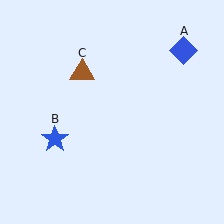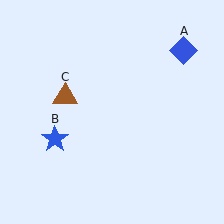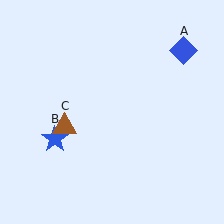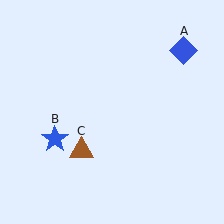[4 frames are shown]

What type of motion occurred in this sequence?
The brown triangle (object C) rotated counterclockwise around the center of the scene.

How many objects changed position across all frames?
1 object changed position: brown triangle (object C).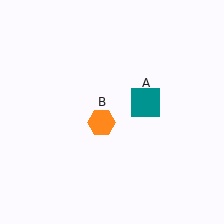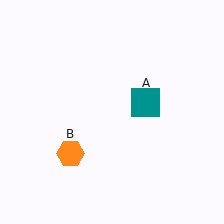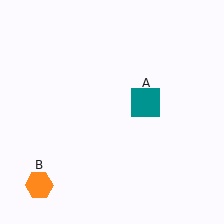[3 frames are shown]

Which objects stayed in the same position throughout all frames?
Teal square (object A) remained stationary.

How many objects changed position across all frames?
1 object changed position: orange hexagon (object B).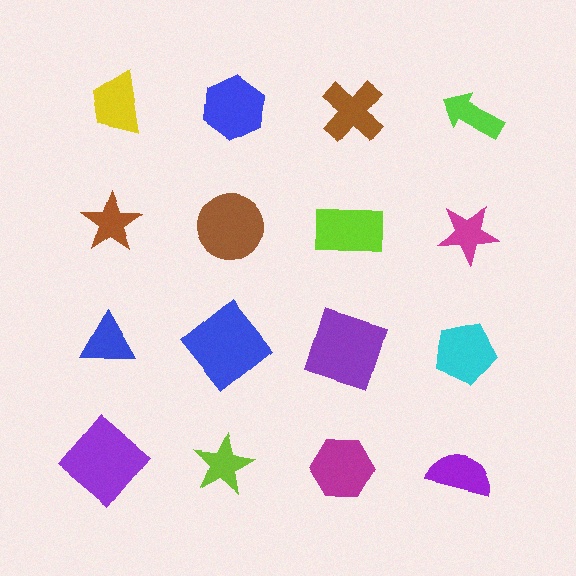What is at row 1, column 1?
A yellow trapezoid.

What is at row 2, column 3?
A lime rectangle.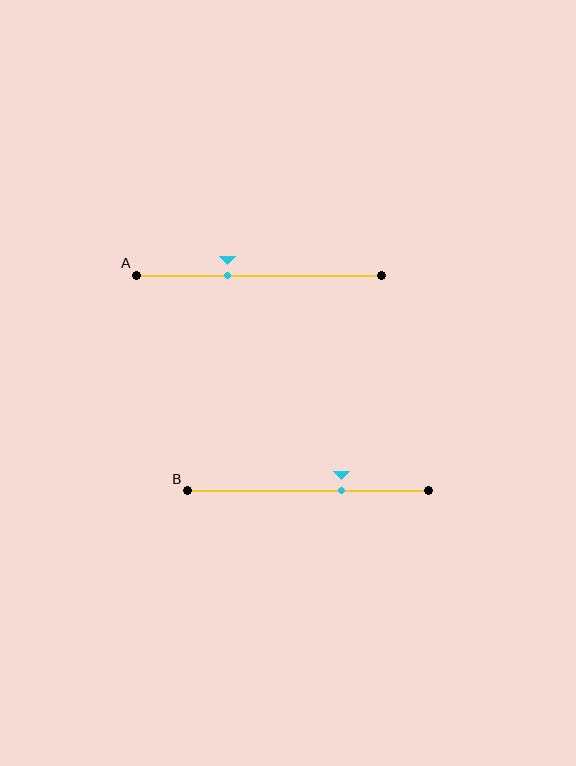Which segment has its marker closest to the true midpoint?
Segment A has its marker closest to the true midpoint.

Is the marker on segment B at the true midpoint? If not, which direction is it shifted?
No, the marker on segment B is shifted to the right by about 14% of the segment length.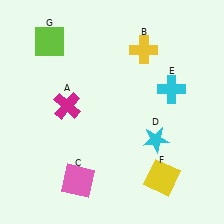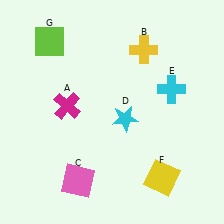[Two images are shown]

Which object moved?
The cyan star (D) moved left.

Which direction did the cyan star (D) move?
The cyan star (D) moved left.